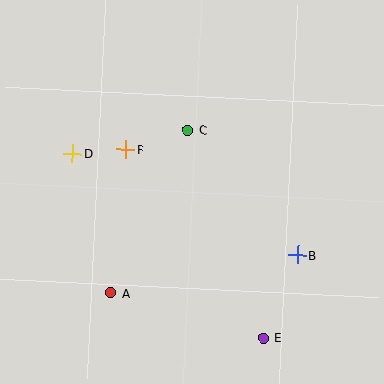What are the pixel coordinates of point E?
Point E is at (263, 338).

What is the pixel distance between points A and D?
The distance between A and D is 144 pixels.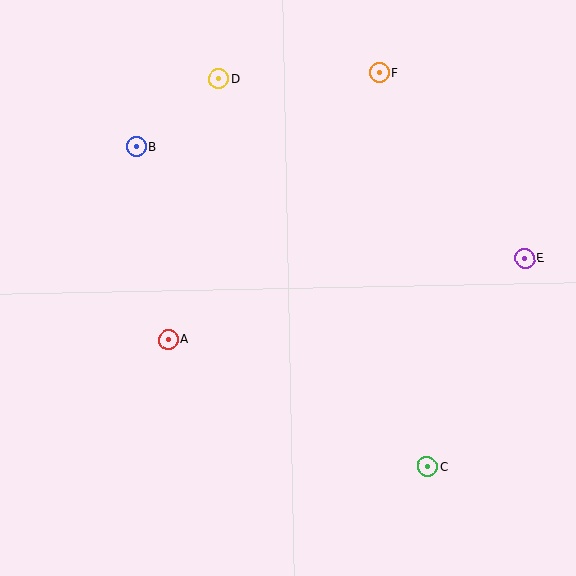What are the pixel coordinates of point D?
Point D is at (218, 79).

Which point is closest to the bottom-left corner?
Point A is closest to the bottom-left corner.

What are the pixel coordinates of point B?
Point B is at (136, 147).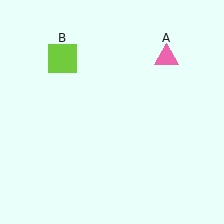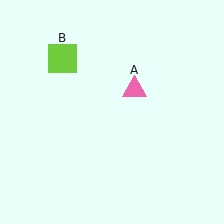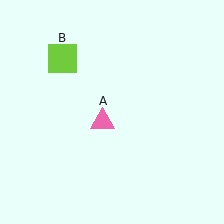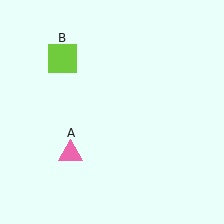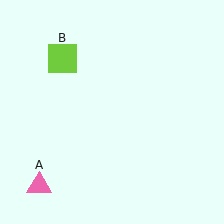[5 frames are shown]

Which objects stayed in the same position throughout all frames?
Lime square (object B) remained stationary.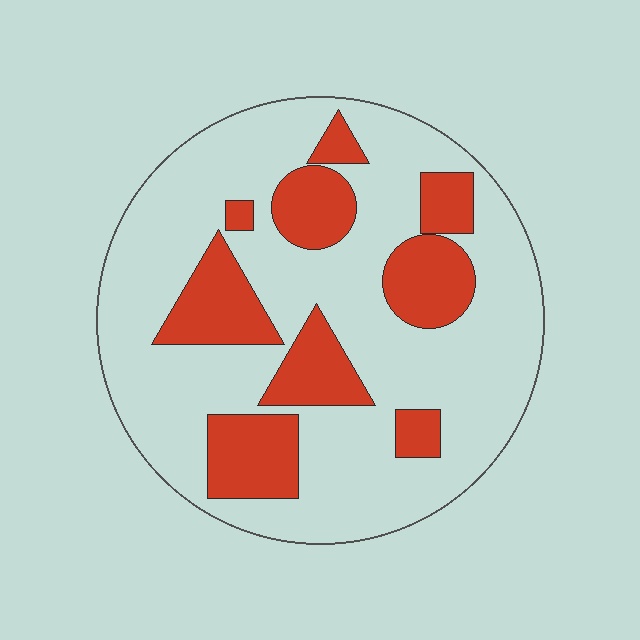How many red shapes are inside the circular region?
9.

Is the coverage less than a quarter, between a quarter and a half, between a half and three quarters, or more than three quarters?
Between a quarter and a half.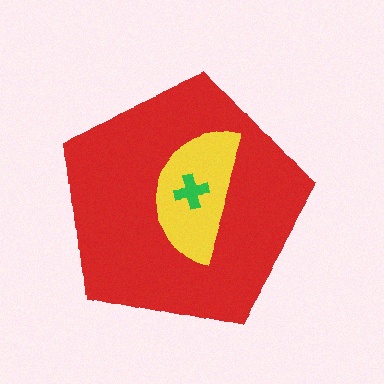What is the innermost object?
The green cross.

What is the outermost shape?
The red pentagon.